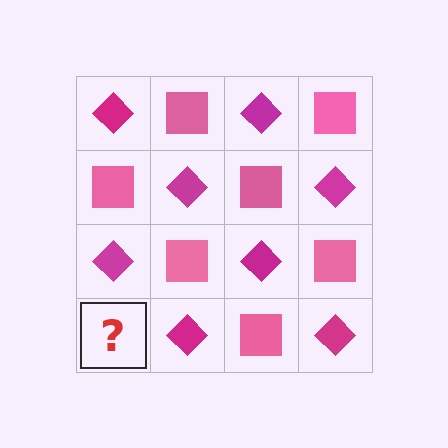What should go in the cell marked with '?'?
The missing cell should contain a pink square.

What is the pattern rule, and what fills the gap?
The rule is that it alternates magenta diamond and pink square in a checkerboard pattern. The gap should be filled with a pink square.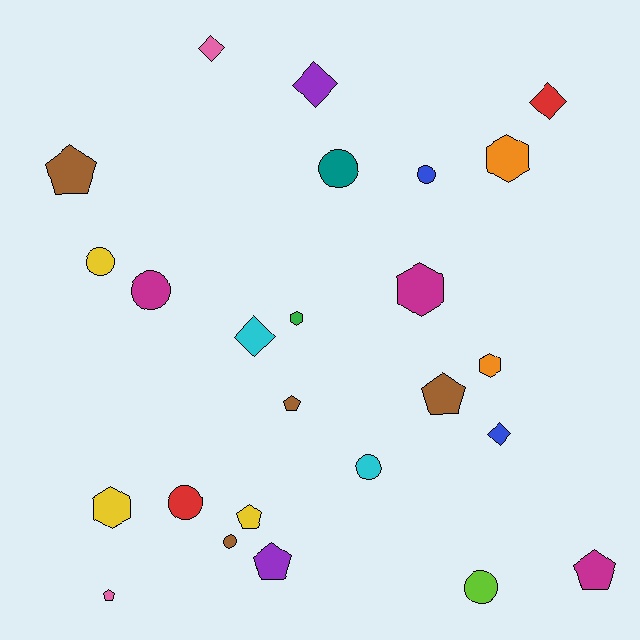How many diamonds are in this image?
There are 5 diamonds.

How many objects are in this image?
There are 25 objects.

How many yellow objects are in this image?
There are 3 yellow objects.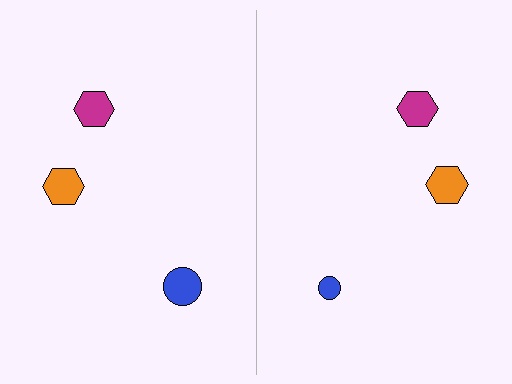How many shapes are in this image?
There are 6 shapes in this image.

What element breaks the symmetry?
The blue circle on the right side has a different size than its mirror counterpart.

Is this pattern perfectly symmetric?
No, the pattern is not perfectly symmetric. The blue circle on the right side has a different size than its mirror counterpart.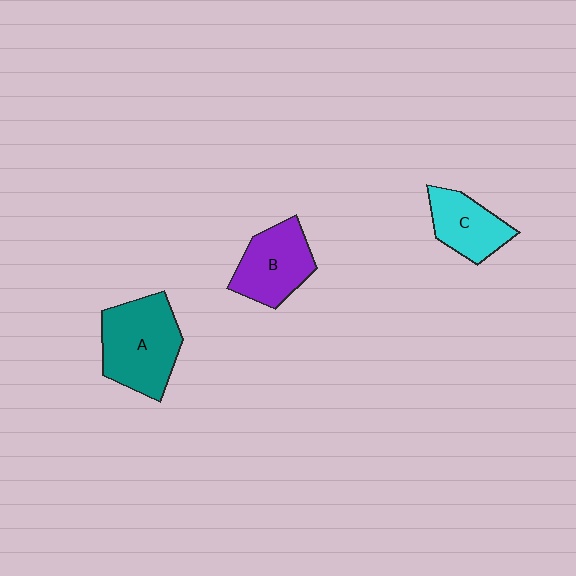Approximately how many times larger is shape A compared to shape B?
Approximately 1.3 times.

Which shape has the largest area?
Shape A (teal).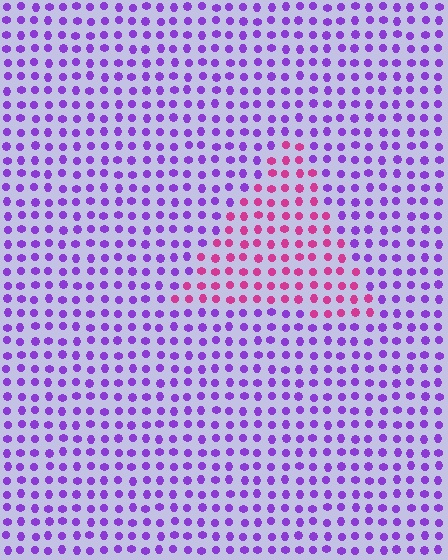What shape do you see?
I see a triangle.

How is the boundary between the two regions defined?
The boundary is defined purely by a slight shift in hue (about 52 degrees). Spacing, size, and orientation are identical on both sides.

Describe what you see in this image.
The image is filled with small purple elements in a uniform arrangement. A triangle-shaped region is visible where the elements are tinted to a slightly different hue, forming a subtle color boundary.